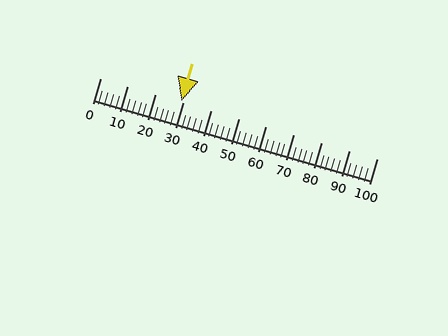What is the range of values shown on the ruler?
The ruler shows values from 0 to 100.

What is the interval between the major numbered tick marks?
The major tick marks are spaced 10 units apart.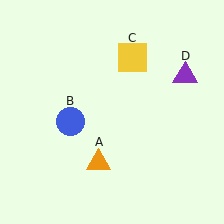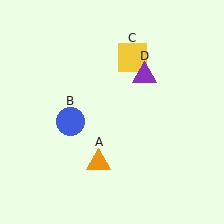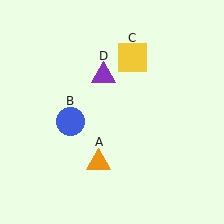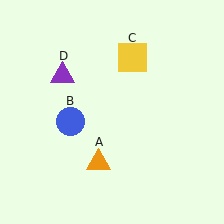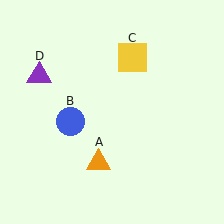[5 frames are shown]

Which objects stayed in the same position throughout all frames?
Orange triangle (object A) and blue circle (object B) and yellow square (object C) remained stationary.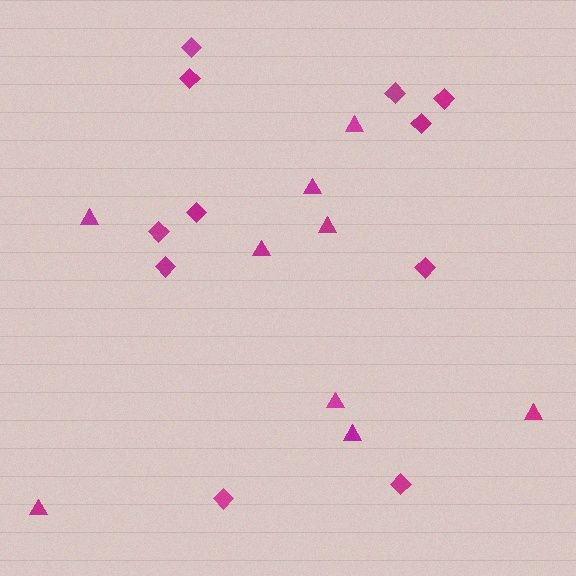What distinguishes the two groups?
There are 2 groups: one group of diamonds (11) and one group of triangles (9).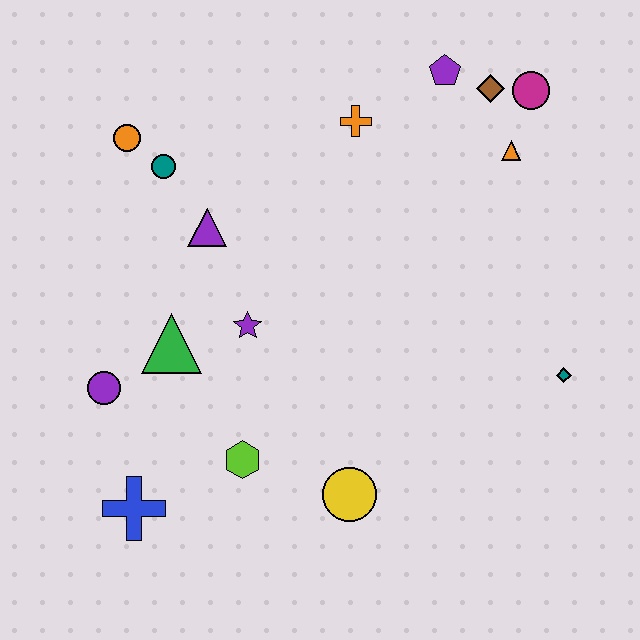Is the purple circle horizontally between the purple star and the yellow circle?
No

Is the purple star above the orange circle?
No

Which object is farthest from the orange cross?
The blue cross is farthest from the orange cross.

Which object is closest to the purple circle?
The green triangle is closest to the purple circle.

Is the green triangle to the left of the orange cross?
Yes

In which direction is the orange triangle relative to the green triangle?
The orange triangle is to the right of the green triangle.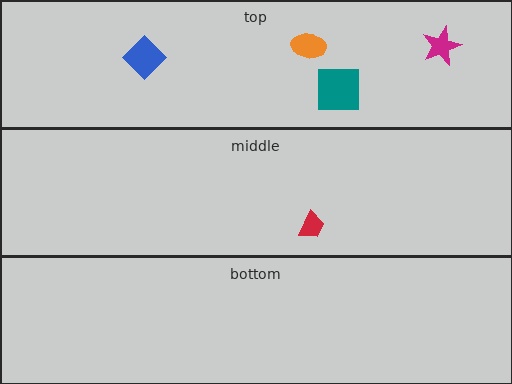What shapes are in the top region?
The teal square, the orange ellipse, the blue diamond, the magenta star.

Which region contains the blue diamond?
The top region.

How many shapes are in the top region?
4.